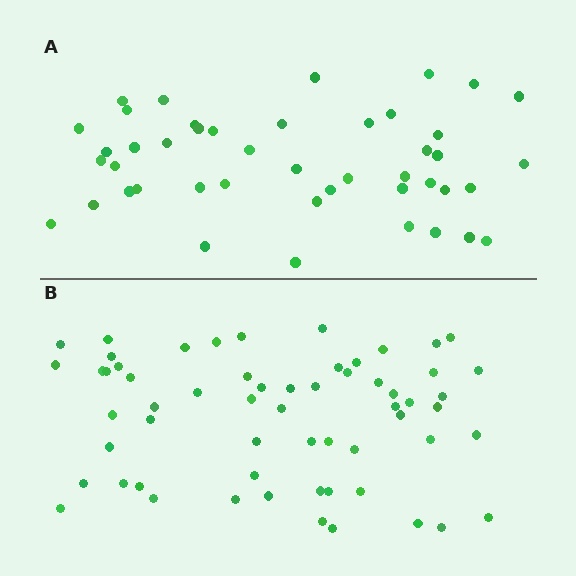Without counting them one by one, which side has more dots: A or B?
Region B (the bottom region) has more dots.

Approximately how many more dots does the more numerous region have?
Region B has approximately 15 more dots than region A.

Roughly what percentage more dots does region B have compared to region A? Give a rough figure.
About 35% more.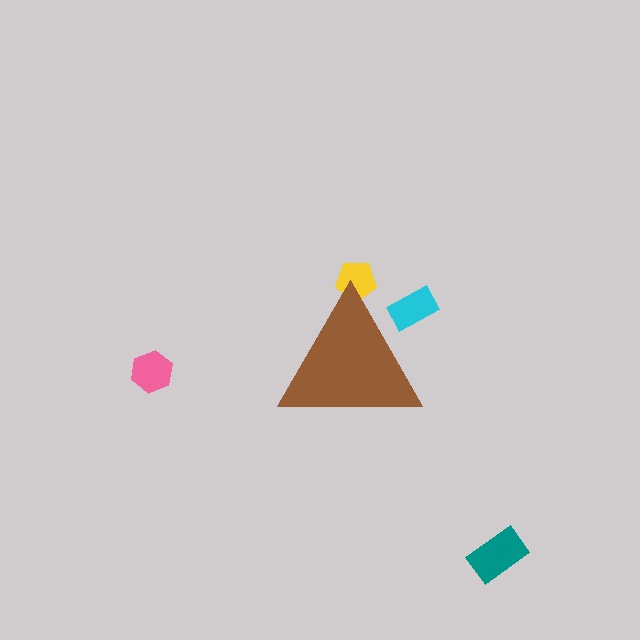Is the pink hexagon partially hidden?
No, the pink hexagon is fully visible.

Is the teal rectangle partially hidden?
No, the teal rectangle is fully visible.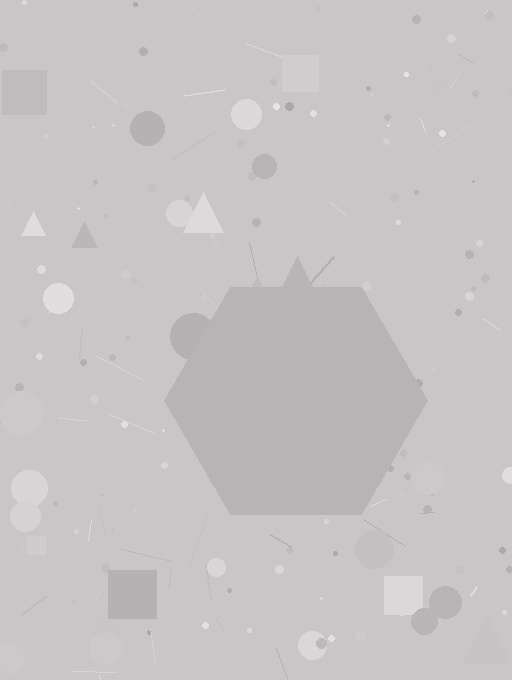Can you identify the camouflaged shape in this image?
The camouflaged shape is a hexagon.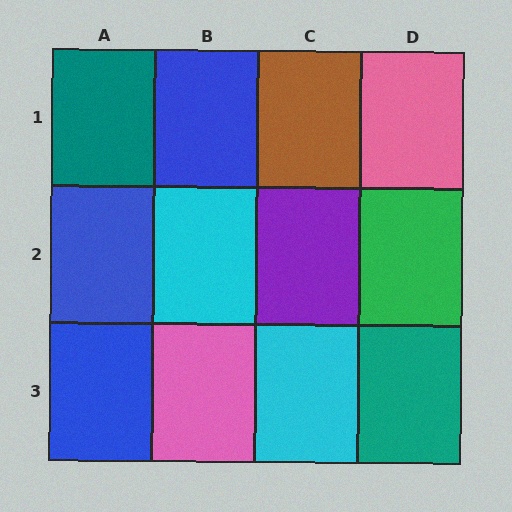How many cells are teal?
2 cells are teal.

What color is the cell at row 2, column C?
Purple.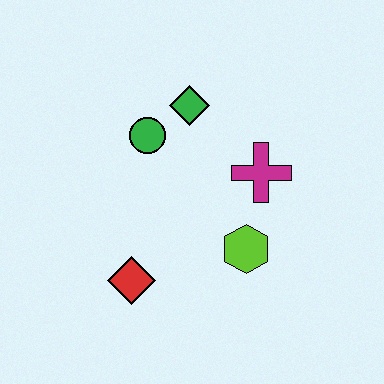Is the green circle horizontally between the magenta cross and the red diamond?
Yes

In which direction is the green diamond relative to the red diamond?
The green diamond is above the red diamond.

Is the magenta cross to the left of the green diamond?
No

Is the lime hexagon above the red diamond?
Yes